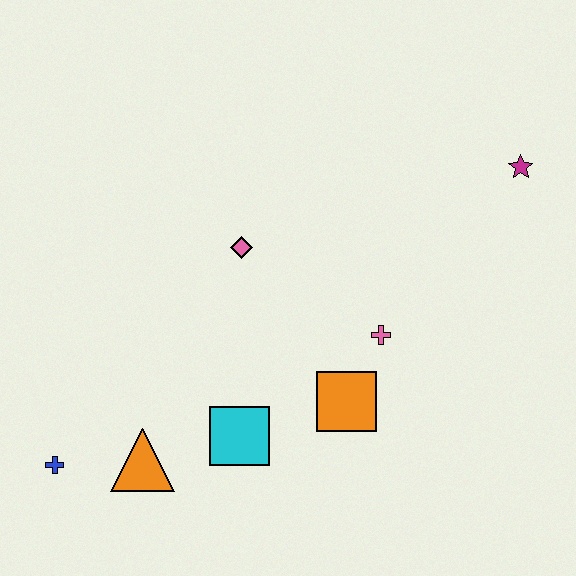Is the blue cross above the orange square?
No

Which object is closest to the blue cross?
The orange triangle is closest to the blue cross.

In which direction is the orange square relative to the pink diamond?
The orange square is below the pink diamond.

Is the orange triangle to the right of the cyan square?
No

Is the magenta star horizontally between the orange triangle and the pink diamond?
No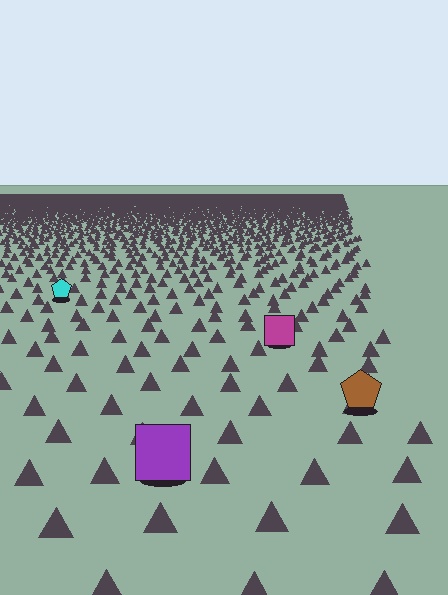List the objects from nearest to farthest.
From nearest to farthest: the purple square, the brown pentagon, the magenta square, the cyan pentagon.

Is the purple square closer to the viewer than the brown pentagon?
Yes. The purple square is closer — you can tell from the texture gradient: the ground texture is coarser near it.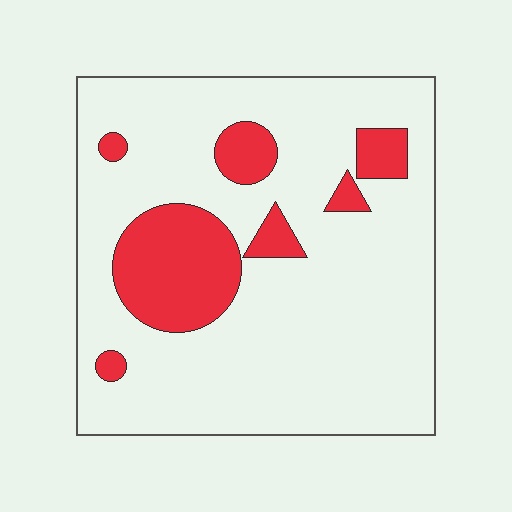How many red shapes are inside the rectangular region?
7.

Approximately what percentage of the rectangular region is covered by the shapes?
Approximately 20%.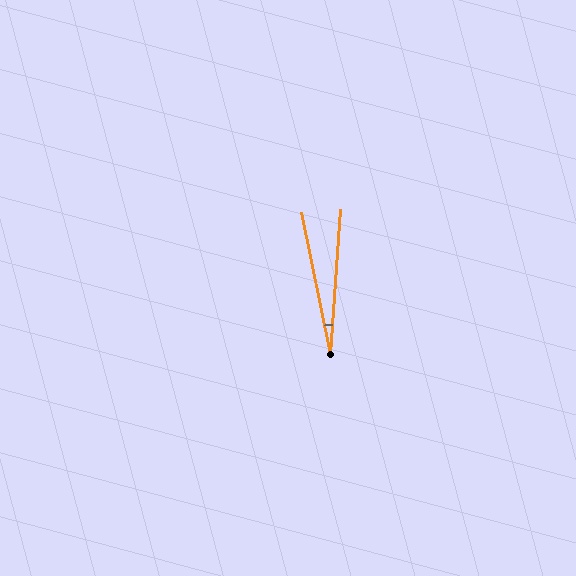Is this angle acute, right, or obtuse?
It is acute.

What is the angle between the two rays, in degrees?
Approximately 16 degrees.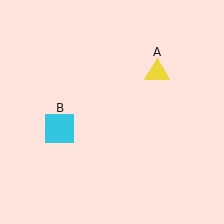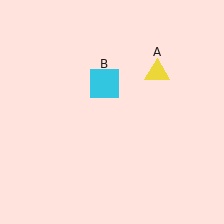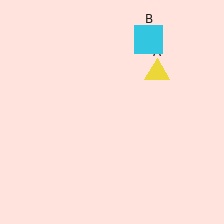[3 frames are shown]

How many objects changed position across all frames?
1 object changed position: cyan square (object B).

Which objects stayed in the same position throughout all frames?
Yellow triangle (object A) remained stationary.